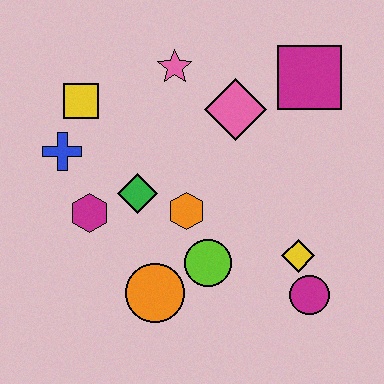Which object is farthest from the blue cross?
The magenta circle is farthest from the blue cross.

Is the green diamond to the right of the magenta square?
No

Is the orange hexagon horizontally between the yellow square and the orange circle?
No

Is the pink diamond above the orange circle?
Yes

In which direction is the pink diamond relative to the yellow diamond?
The pink diamond is above the yellow diamond.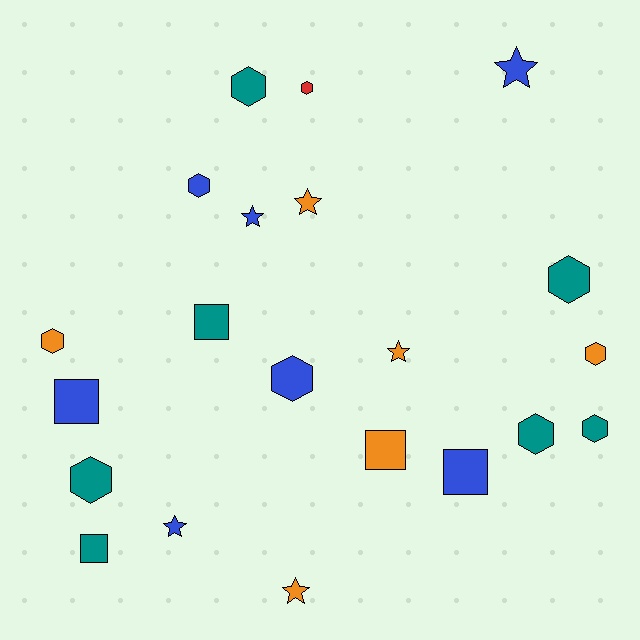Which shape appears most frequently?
Hexagon, with 10 objects.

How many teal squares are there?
There are 2 teal squares.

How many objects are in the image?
There are 21 objects.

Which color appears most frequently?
Teal, with 7 objects.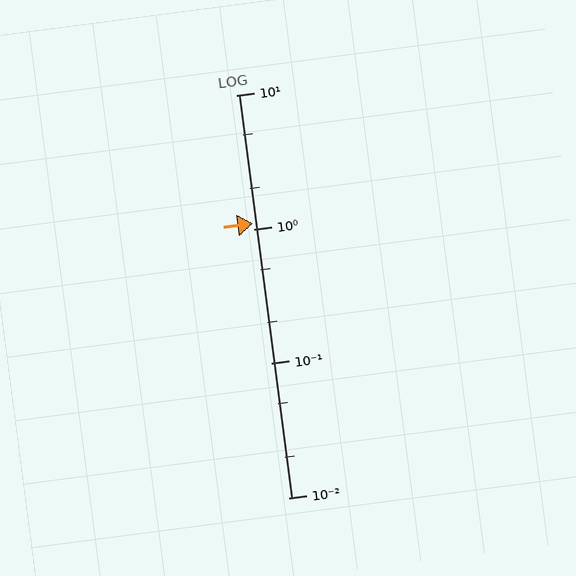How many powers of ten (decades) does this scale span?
The scale spans 3 decades, from 0.01 to 10.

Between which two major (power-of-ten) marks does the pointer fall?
The pointer is between 1 and 10.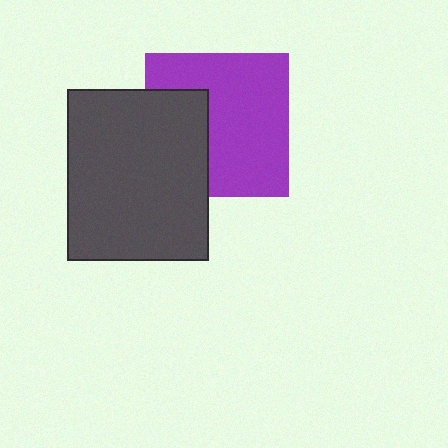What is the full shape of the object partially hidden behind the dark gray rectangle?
The partially hidden object is a purple square.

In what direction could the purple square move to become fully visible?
The purple square could move right. That would shift it out from behind the dark gray rectangle entirely.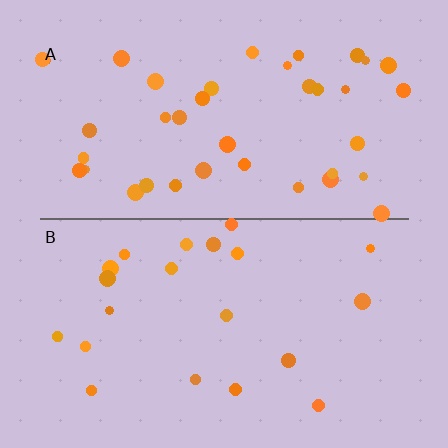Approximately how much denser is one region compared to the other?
Approximately 2.0× — region A over region B.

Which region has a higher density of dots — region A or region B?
A (the top).